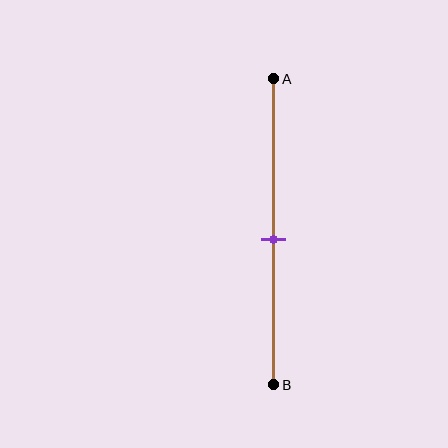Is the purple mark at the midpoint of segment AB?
Yes, the mark is approximately at the midpoint.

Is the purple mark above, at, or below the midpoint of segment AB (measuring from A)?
The purple mark is approximately at the midpoint of segment AB.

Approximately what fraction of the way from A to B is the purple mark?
The purple mark is approximately 50% of the way from A to B.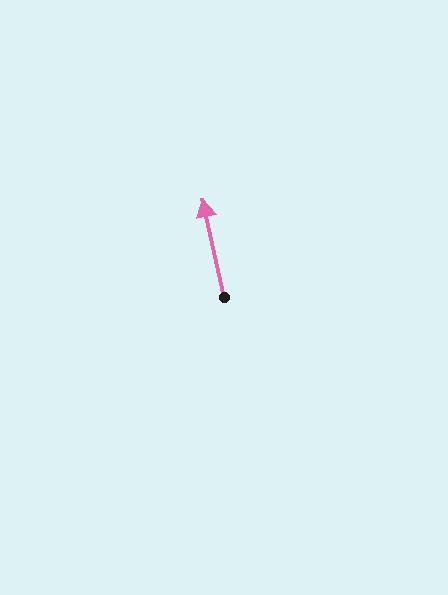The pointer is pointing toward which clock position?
Roughly 12 o'clock.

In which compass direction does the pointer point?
North.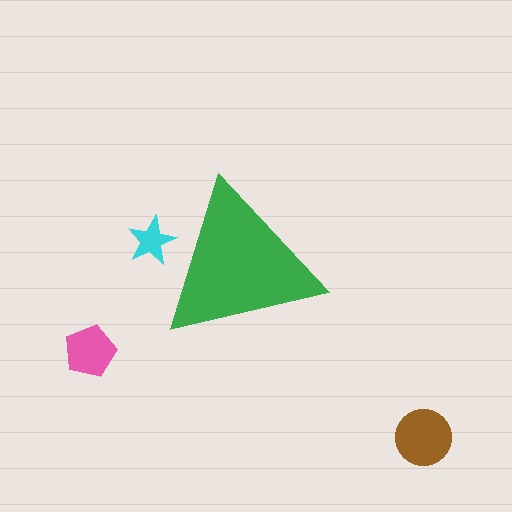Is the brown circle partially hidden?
No, the brown circle is fully visible.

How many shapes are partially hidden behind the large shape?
1 shape is partially hidden.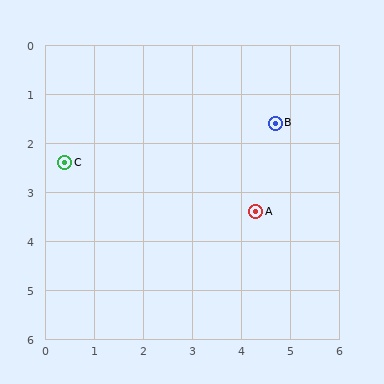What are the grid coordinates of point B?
Point B is at approximately (4.7, 1.6).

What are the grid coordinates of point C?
Point C is at approximately (0.4, 2.4).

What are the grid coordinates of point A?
Point A is at approximately (4.3, 3.4).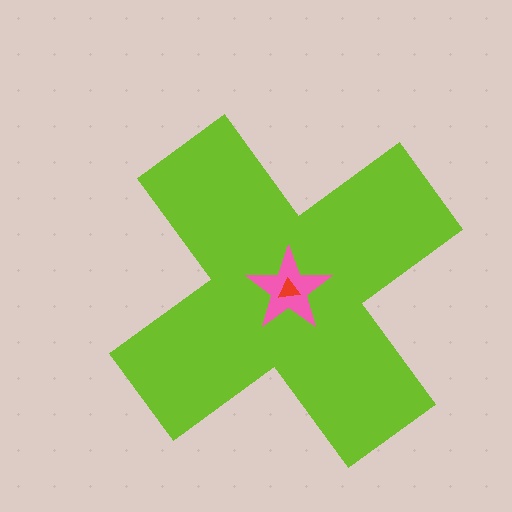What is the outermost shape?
The lime cross.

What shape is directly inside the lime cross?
The pink star.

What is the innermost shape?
The red triangle.